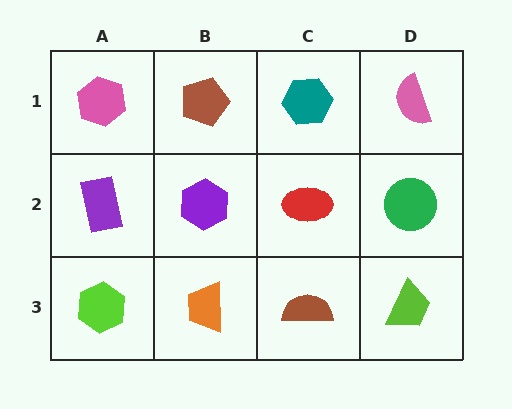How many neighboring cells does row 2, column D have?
3.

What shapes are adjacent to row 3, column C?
A red ellipse (row 2, column C), an orange trapezoid (row 3, column B), a lime trapezoid (row 3, column D).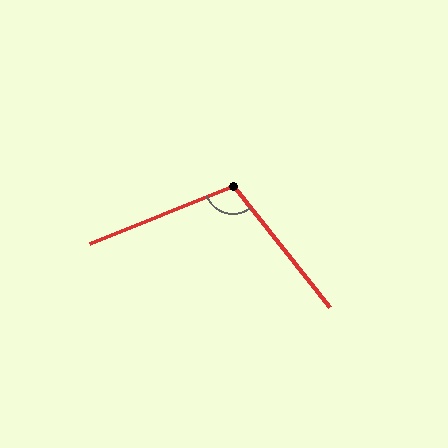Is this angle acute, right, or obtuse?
It is obtuse.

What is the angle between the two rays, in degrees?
Approximately 107 degrees.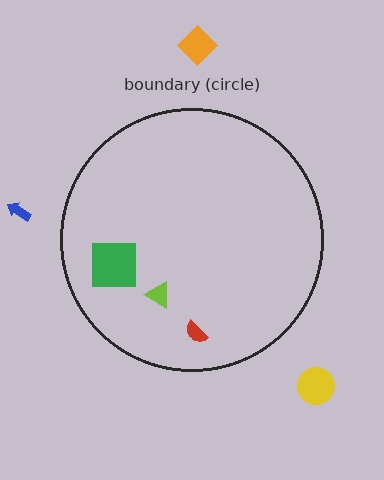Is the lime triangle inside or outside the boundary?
Inside.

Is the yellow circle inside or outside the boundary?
Outside.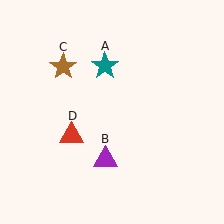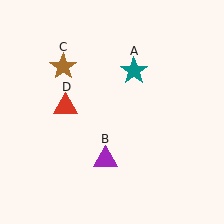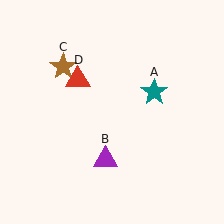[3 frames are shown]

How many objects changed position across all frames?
2 objects changed position: teal star (object A), red triangle (object D).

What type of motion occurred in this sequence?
The teal star (object A), red triangle (object D) rotated clockwise around the center of the scene.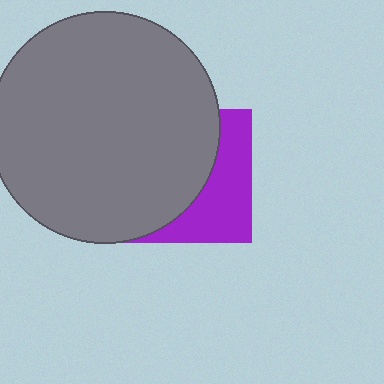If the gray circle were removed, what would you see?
You would see the complete purple square.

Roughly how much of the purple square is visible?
A small part of it is visible (roughly 39%).